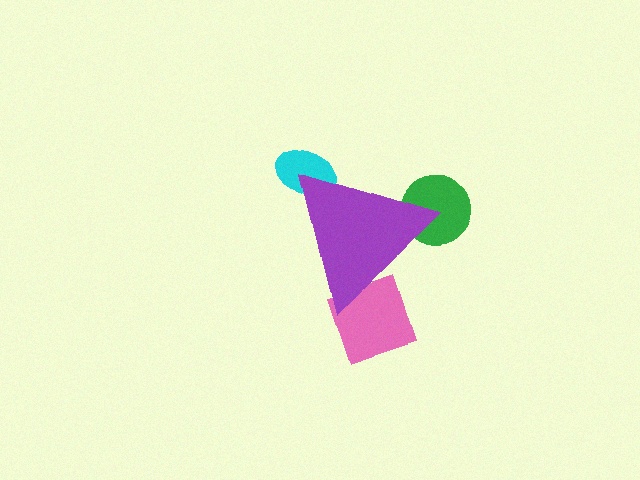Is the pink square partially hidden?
Yes, the pink square is partially hidden behind the purple triangle.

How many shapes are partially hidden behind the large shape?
3 shapes are partially hidden.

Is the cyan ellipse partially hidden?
Yes, the cyan ellipse is partially hidden behind the purple triangle.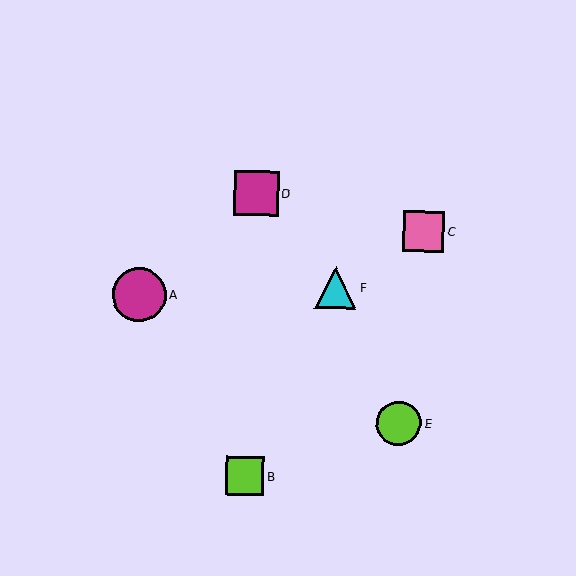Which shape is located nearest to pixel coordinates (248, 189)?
The magenta square (labeled D) at (256, 193) is nearest to that location.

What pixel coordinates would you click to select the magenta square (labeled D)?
Click at (256, 193) to select the magenta square D.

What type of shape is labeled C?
Shape C is a pink square.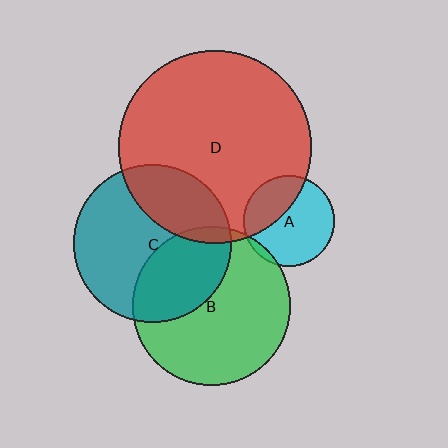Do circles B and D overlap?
Yes.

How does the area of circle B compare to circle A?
Approximately 3.0 times.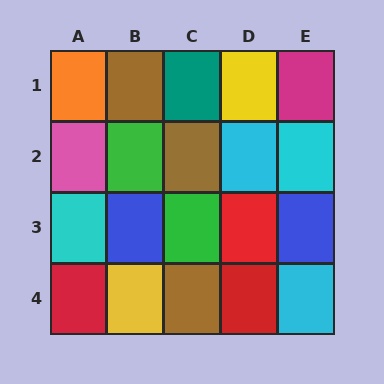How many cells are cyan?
4 cells are cyan.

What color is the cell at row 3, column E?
Blue.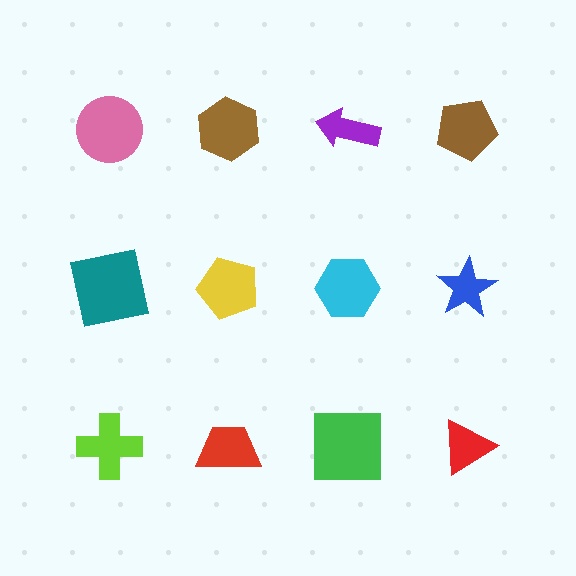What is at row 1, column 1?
A pink circle.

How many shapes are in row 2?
4 shapes.